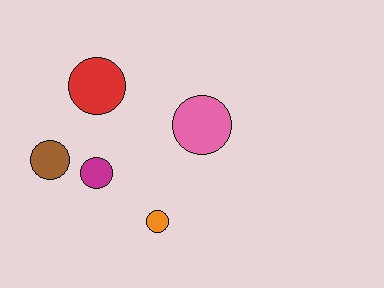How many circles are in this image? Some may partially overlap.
There are 5 circles.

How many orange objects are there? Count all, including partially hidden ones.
There is 1 orange object.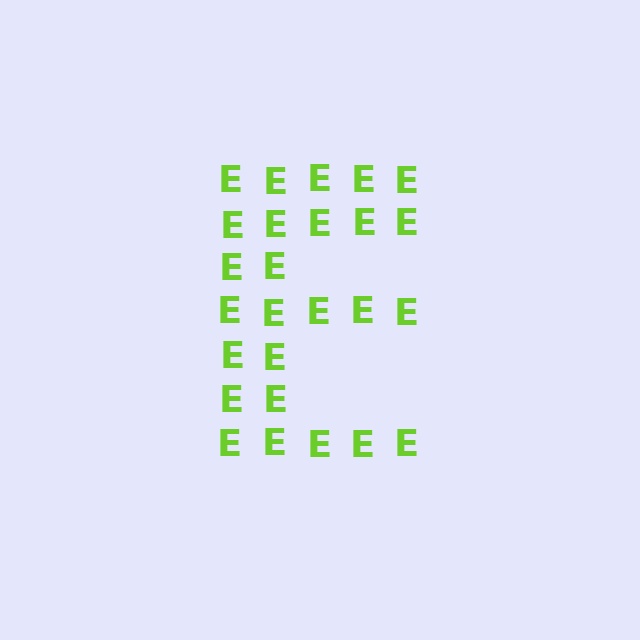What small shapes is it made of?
It is made of small letter E's.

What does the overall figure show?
The overall figure shows the letter E.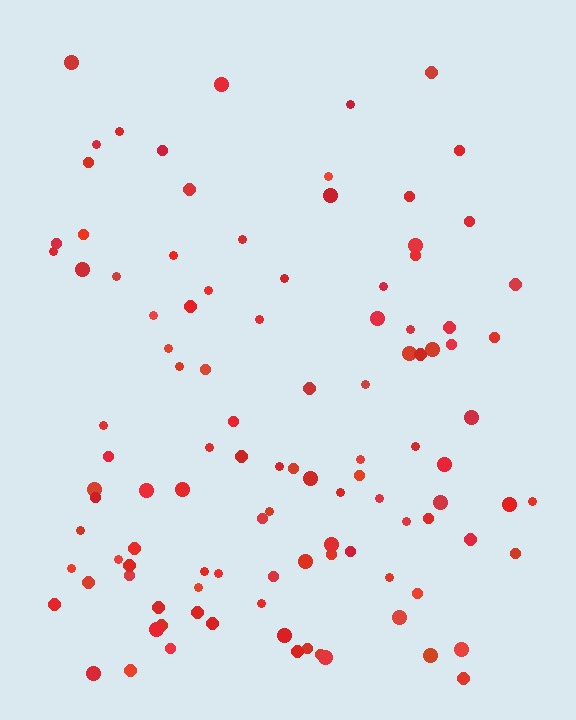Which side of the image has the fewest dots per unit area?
The top.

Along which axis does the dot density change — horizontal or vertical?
Vertical.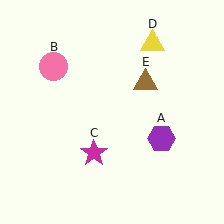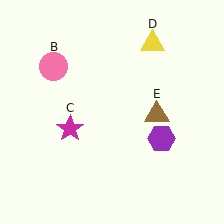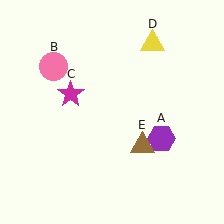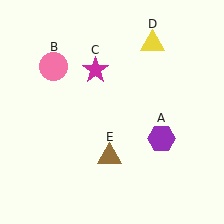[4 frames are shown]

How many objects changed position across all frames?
2 objects changed position: magenta star (object C), brown triangle (object E).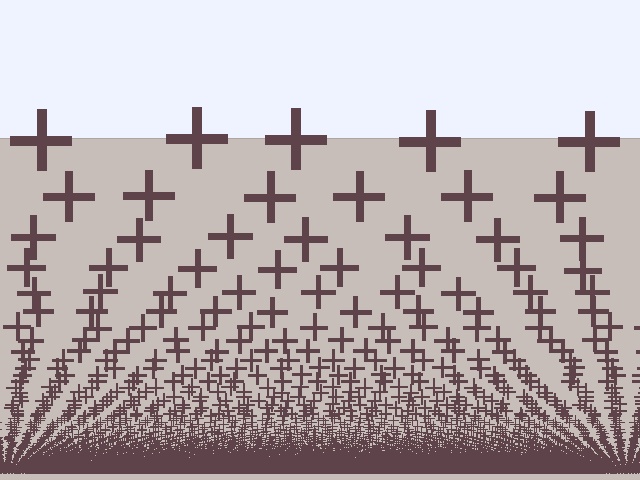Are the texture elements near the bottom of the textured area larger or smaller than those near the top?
Smaller. The gradient is inverted — elements near the bottom are smaller and denser.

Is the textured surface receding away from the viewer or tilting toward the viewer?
The surface appears to tilt toward the viewer. Texture elements get larger and sparser toward the top.